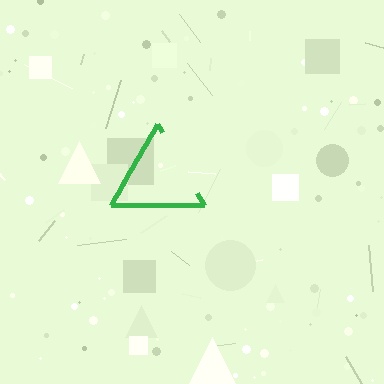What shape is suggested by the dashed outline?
The dashed outline suggests a triangle.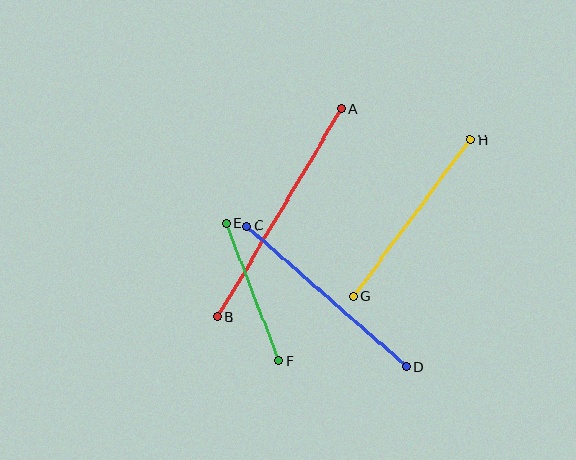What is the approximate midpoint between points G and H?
The midpoint is at approximately (412, 218) pixels.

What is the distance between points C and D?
The distance is approximately 213 pixels.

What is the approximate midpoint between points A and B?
The midpoint is at approximately (279, 213) pixels.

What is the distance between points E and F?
The distance is approximately 147 pixels.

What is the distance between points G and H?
The distance is approximately 195 pixels.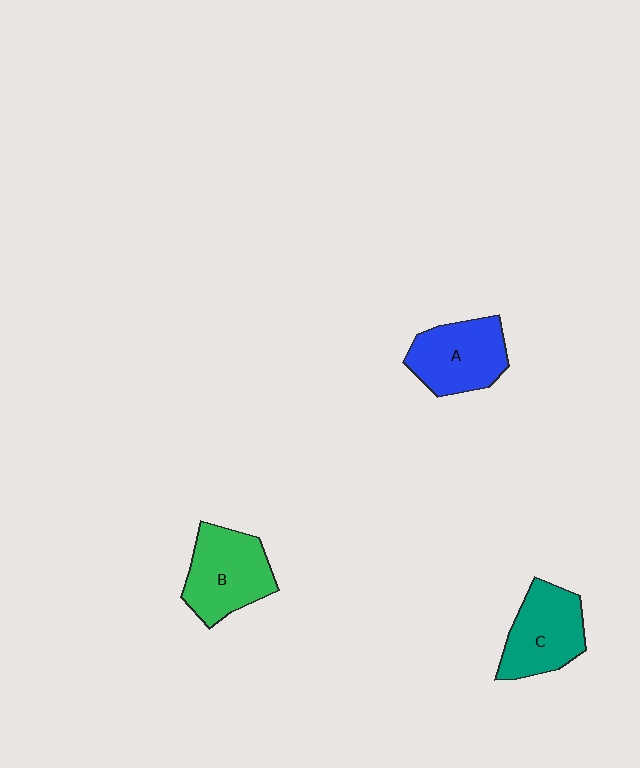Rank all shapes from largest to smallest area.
From largest to smallest: B (green), A (blue), C (teal).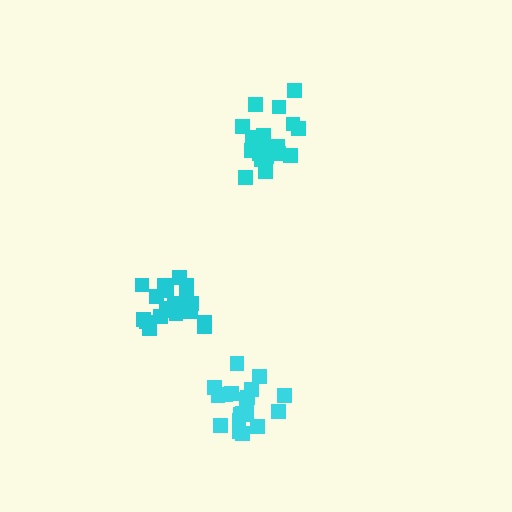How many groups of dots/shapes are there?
There are 3 groups.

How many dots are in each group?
Group 1: 21 dots, Group 2: 20 dots, Group 3: 20 dots (61 total).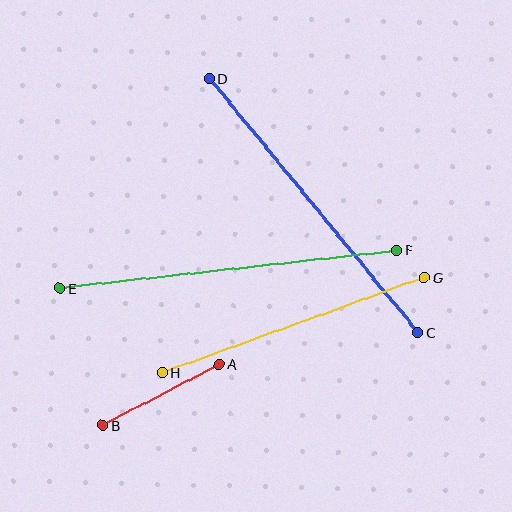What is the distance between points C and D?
The distance is approximately 329 pixels.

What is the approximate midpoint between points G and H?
The midpoint is at approximately (293, 325) pixels.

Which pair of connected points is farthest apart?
Points E and F are farthest apart.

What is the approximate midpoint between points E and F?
The midpoint is at approximately (228, 269) pixels.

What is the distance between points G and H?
The distance is approximately 278 pixels.